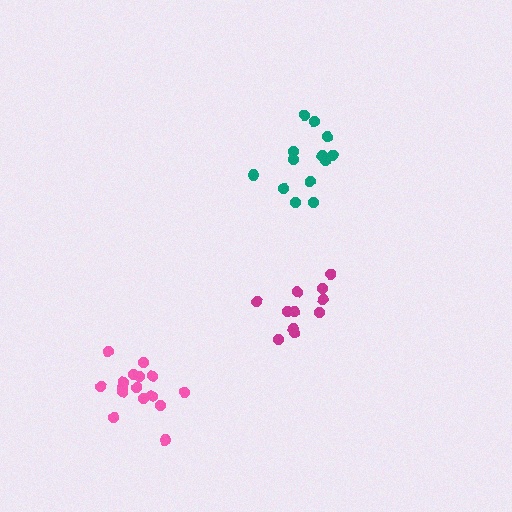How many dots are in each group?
Group 1: 16 dots, Group 2: 11 dots, Group 3: 13 dots (40 total).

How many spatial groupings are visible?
There are 3 spatial groupings.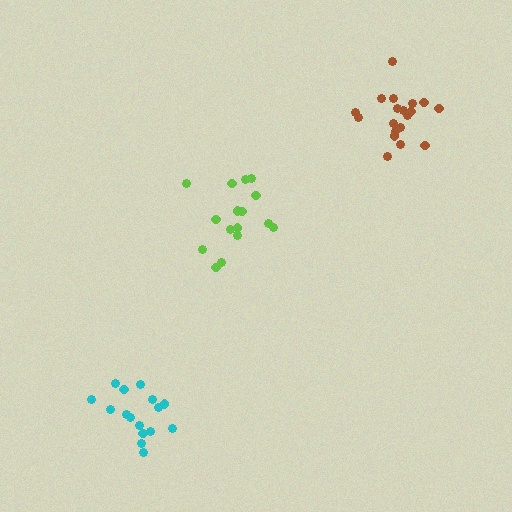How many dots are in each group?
Group 1: 16 dots, Group 2: 16 dots, Group 3: 19 dots (51 total).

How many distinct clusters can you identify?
There are 3 distinct clusters.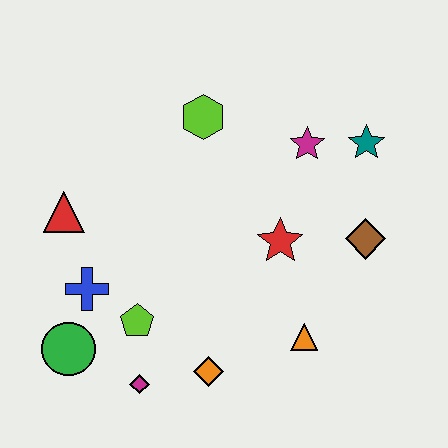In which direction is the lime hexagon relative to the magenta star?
The lime hexagon is to the left of the magenta star.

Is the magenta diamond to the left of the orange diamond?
Yes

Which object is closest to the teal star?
The magenta star is closest to the teal star.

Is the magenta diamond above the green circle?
No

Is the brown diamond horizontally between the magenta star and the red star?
No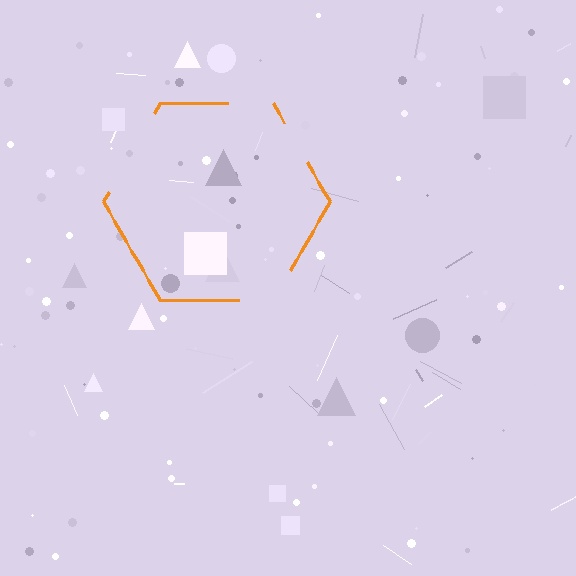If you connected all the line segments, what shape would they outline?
They would outline a hexagon.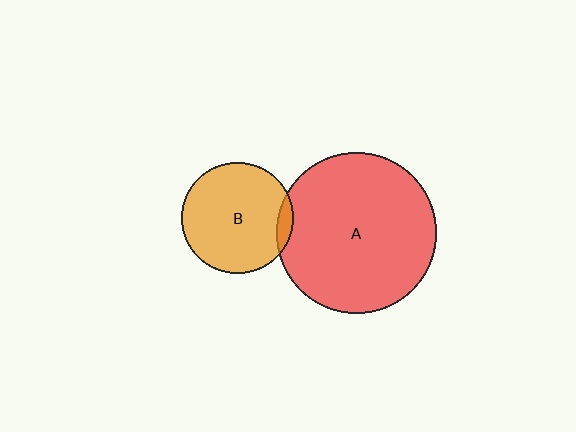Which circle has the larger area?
Circle A (red).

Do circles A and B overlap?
Yes.